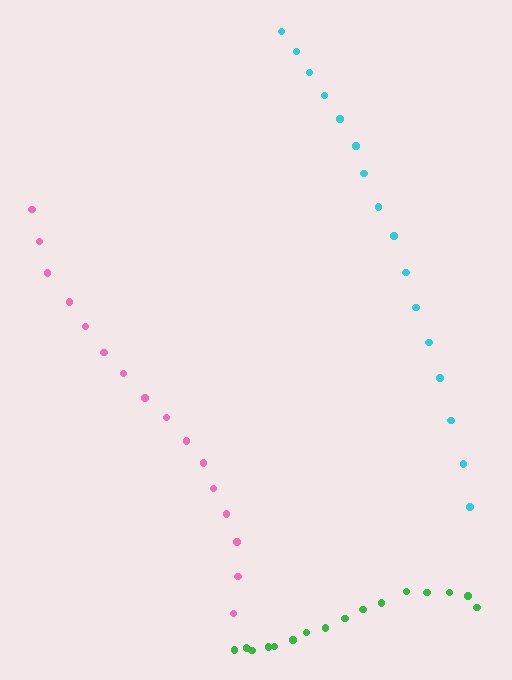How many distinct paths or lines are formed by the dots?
There are 3 distinct paths.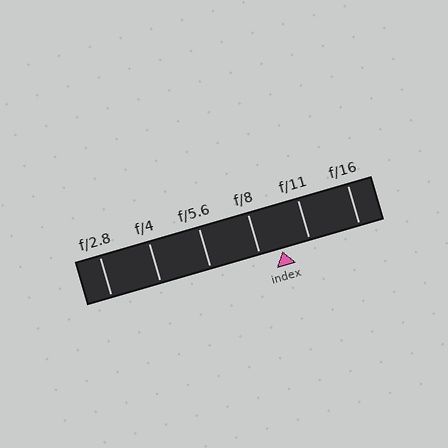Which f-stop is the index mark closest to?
The index mark is closest to f/8.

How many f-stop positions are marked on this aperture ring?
There are 6 f-stop positions marked.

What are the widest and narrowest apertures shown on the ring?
The widest aperture shown is f/2.8 and the narrowest is f/16.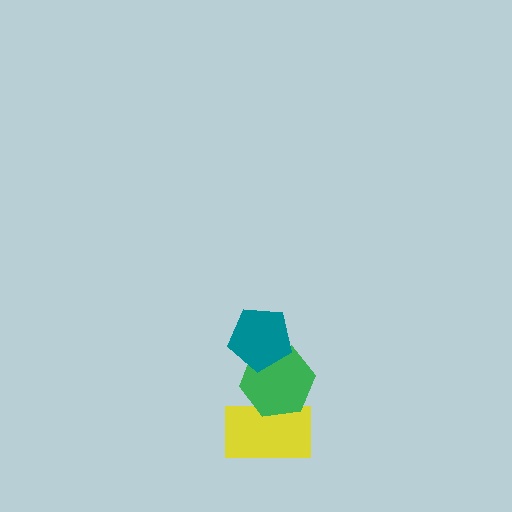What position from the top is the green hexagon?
The green hexagon is 2nd from the top.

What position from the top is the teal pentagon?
The teal pentagon is 1st from the top.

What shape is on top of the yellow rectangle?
The green hexagon is on top of the yellow rectangle.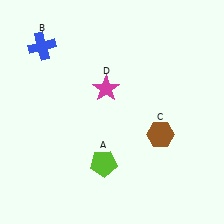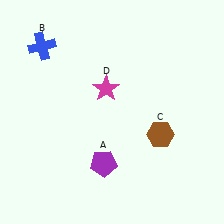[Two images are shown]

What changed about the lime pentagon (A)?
In Image 1, A is lime. In Image 2, it changed to purple.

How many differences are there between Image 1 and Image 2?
There is 1 difference between the two images.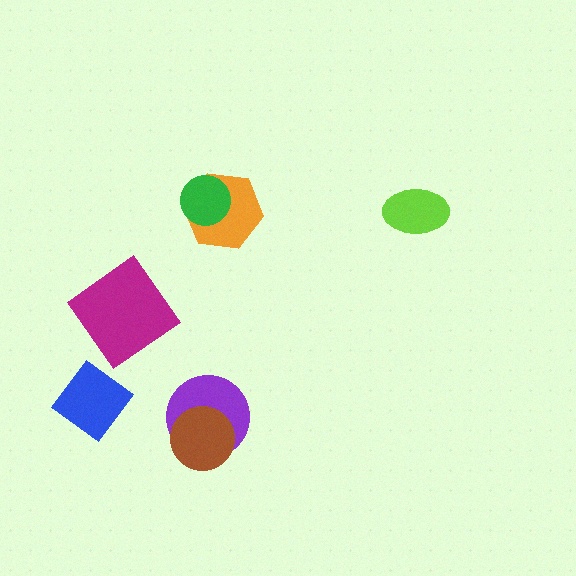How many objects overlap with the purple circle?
1 object overlaps with the purple circle.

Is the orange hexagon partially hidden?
Yes, it is partially covered by another shape.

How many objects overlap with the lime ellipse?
0 objects overlap with the lime ellipse.